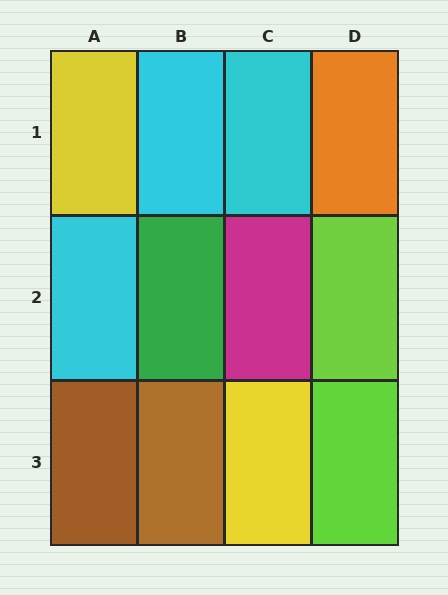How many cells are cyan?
3 cells are cyan.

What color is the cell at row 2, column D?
Lime.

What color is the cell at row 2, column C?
Magenta.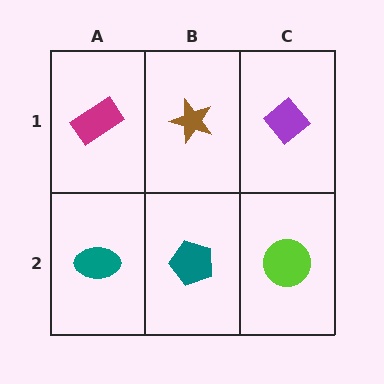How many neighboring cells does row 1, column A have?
2.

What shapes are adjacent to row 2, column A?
A magenta rectangle (row 1, column A), a teal pentagon (row 2, column B).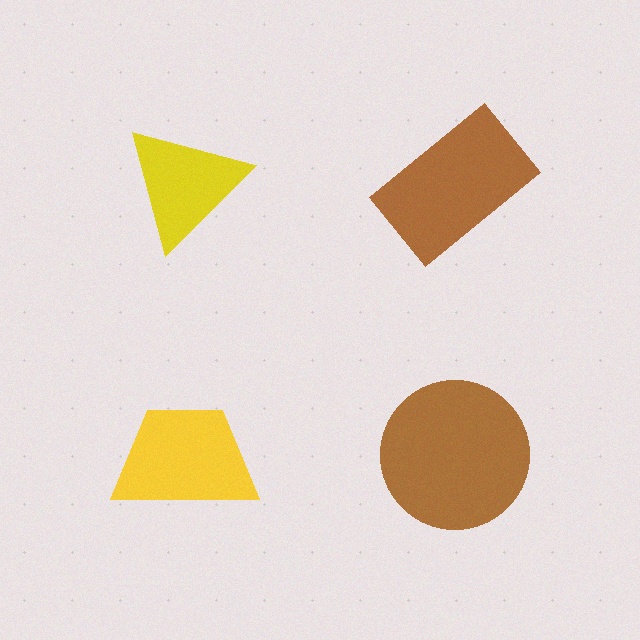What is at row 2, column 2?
A brown circle.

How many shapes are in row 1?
2 shapes.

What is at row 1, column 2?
A brown rectangle.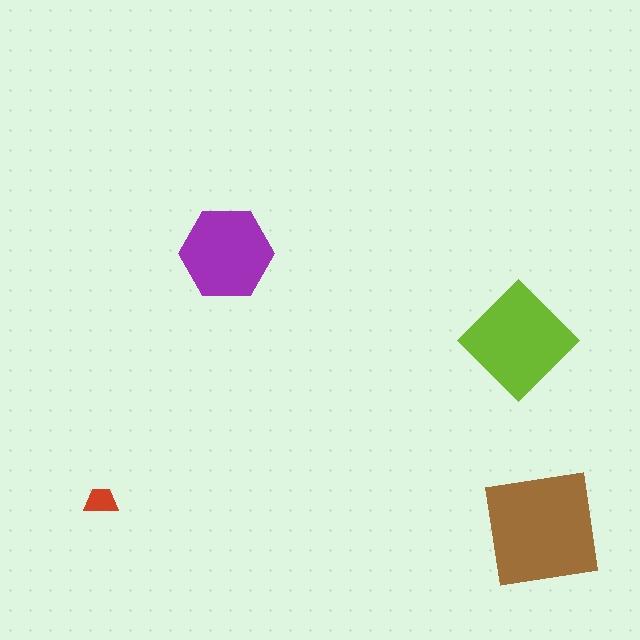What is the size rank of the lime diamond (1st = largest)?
2nd.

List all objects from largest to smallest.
The brown square, the lime diamond, the purple hexagon, the red trapezoid.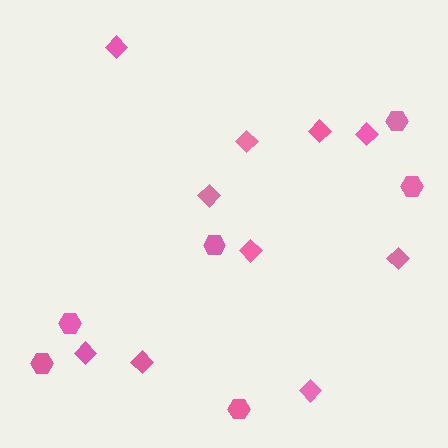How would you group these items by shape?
There are 2 groups: one group of diamonds (10) and one group of hexagons (6).